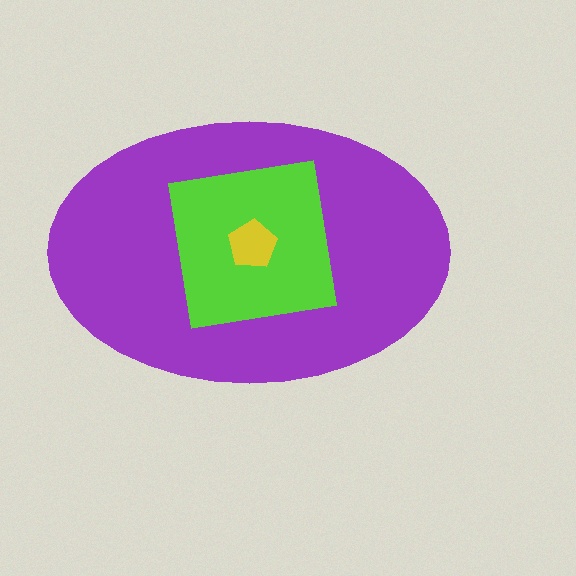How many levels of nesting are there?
3.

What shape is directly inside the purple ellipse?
The lime square.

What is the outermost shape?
The purple ellipse.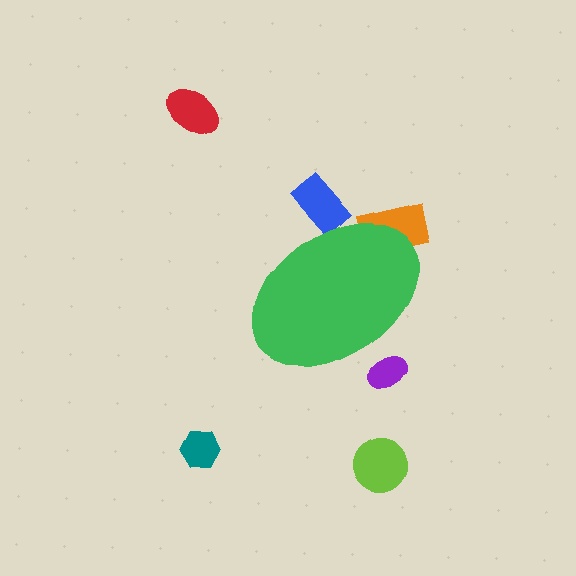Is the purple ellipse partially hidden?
Yes, the purple ellipse is partially hidden behind the green ellipse.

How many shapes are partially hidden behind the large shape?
3 shapes are partially hidden.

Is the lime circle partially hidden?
No, the lime circle is fully visible.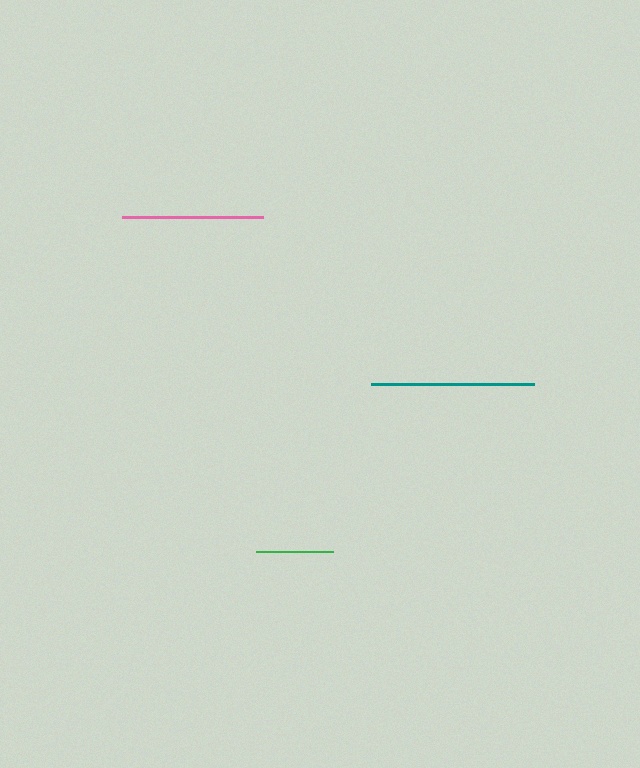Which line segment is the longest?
The teal line is the longest at approximately 164 pixels.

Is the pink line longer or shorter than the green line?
The pink line is longer than the green line.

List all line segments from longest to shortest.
From longest to shortest: teal, pink, green.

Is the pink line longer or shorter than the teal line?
The teal line is longer than the pink line.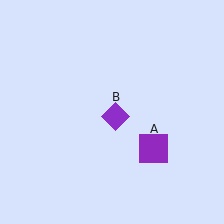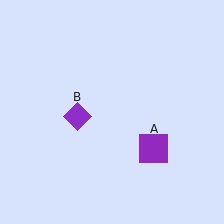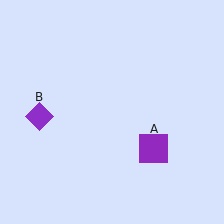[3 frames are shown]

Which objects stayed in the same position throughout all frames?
Purple square (object A) remained stationary.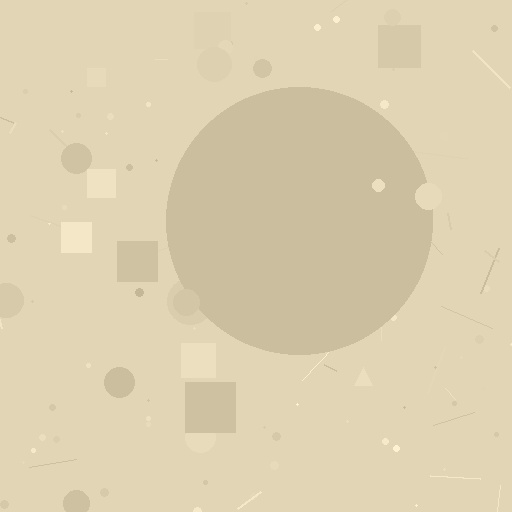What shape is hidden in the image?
A circle is hidden in the image.